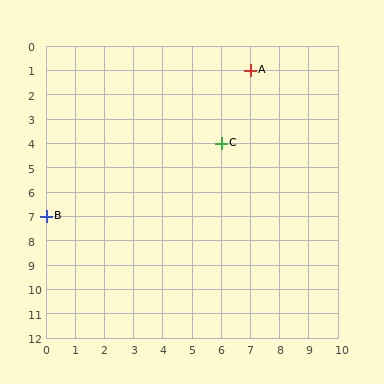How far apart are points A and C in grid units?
Points A and C are 1 column and 3 rows apart (about 3.2 grid units diagonally).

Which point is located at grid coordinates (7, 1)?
Point A is at (7, 1).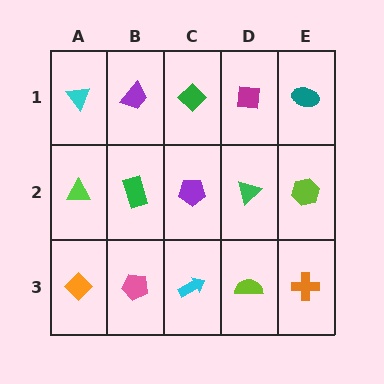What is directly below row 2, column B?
A pink pentagon.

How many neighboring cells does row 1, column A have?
2.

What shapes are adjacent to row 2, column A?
A cyan triangle (row 1, column A), an orange diamond (row 3, column A), a green rectangle (row 2, column B).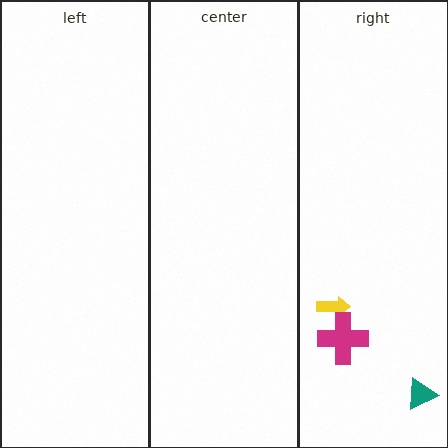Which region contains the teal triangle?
The right region.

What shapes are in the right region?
The yellow arrow, the teal triangle, the magenta cross.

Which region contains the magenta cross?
The right region.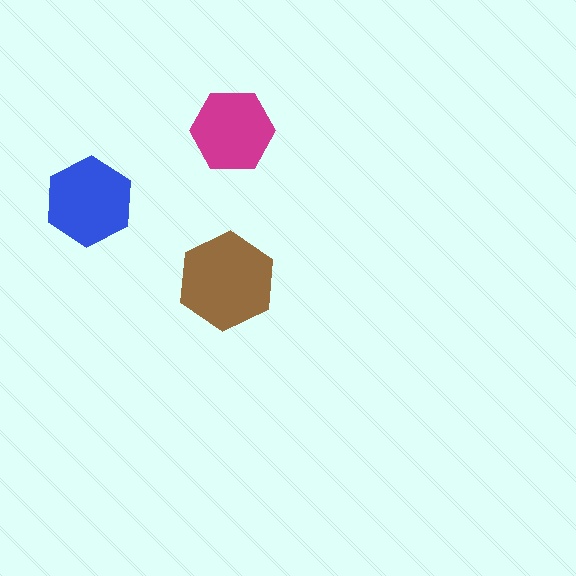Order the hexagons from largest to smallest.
the brown one, the blue one, the magenta one.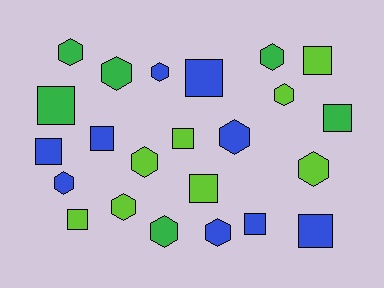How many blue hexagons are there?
There are 4 blue hexagons.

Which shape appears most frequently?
Hexagon, with 12 objects.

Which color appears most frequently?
Blue, with 9 objects.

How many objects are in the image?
There are 23 objects.